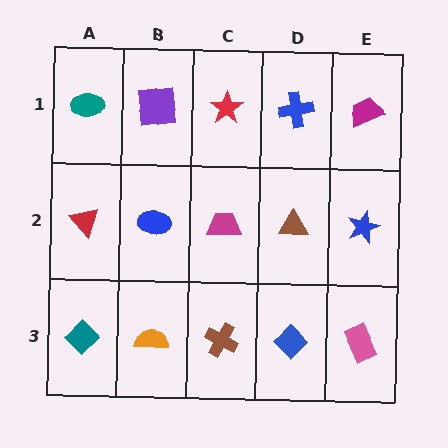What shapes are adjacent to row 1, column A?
A red triangle (row 2, column A), a purple square (row 1, column B).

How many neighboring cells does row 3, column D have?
3.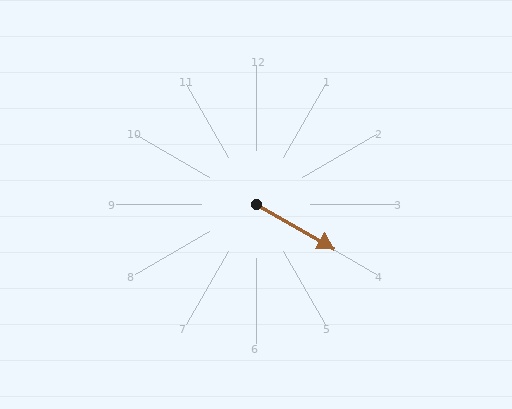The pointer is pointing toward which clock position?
Roughly 4 o'clock.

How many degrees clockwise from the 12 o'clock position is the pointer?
Approximately 120 degrees.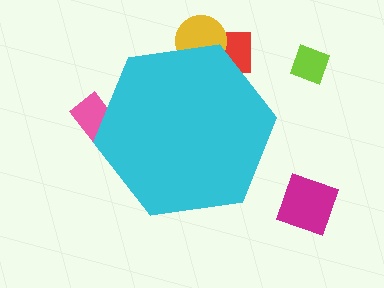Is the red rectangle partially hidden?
Yes, the red rectangle is partially hidden behind the cyan hexagon.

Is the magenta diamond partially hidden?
No, the magenta diamond is fully visible.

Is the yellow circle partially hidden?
Yes, the yellow circle is partially hidden behind the cyan hexagon.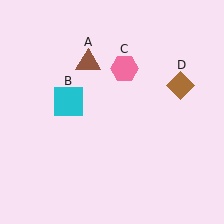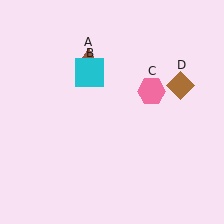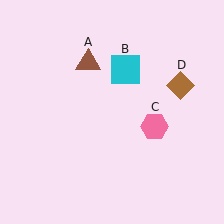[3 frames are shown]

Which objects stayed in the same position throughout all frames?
Brown triangle (object A) and brown diamond (object D) remained stationary.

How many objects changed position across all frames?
2 objects changed position: cyan square (object B), pink hexagon (object C).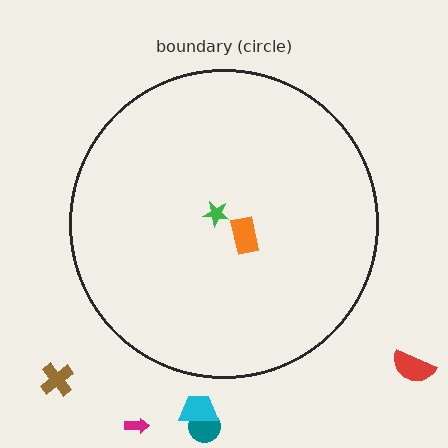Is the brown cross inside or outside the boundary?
Outside.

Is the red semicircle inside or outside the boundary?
Outside.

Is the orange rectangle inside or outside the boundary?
Inside.